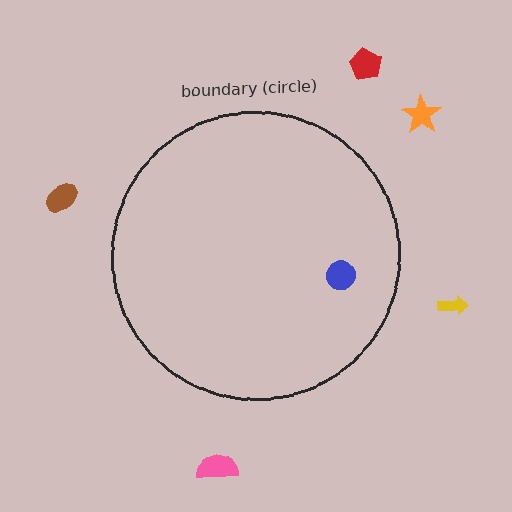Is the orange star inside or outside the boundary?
Outside.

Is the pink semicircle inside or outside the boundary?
Outside.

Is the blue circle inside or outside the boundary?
Inside.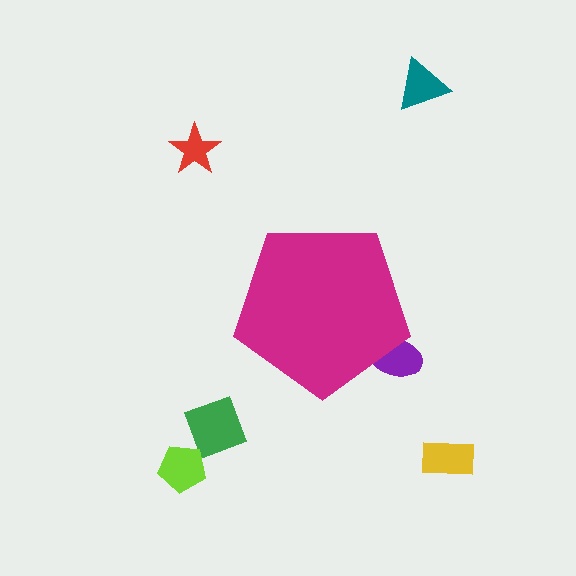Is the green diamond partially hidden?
No, the green diamond is fully visible.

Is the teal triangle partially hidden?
No, the teal triangle is fully visible.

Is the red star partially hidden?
No, the red star is fully visible.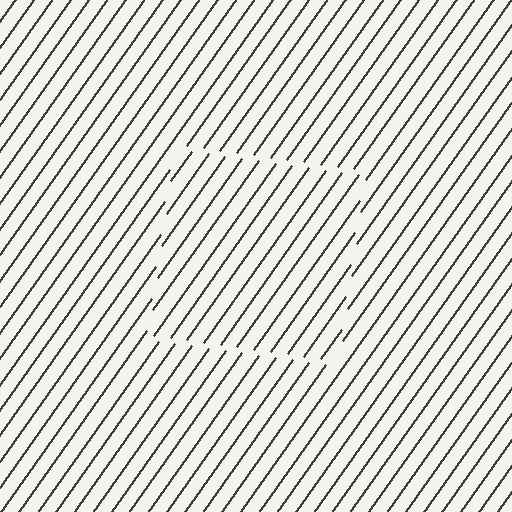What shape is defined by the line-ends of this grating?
An illusory square. The interior of the shape contains the same grating, shifted by half a period — the contour is defined by the phase discontinuity where line-ends from the inner and outer gratings abut.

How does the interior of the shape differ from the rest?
The interior of the shape contains the same grating, shifted by half a period — the contour is defined by the phase discontinuity where line-ends from the inner and outer gratings abut.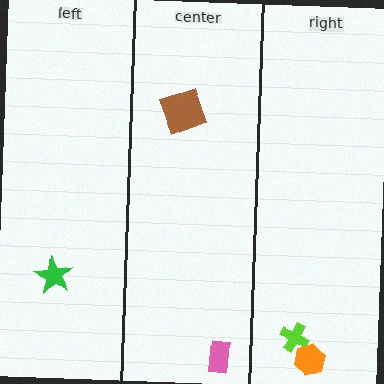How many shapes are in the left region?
1.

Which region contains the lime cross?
The right region.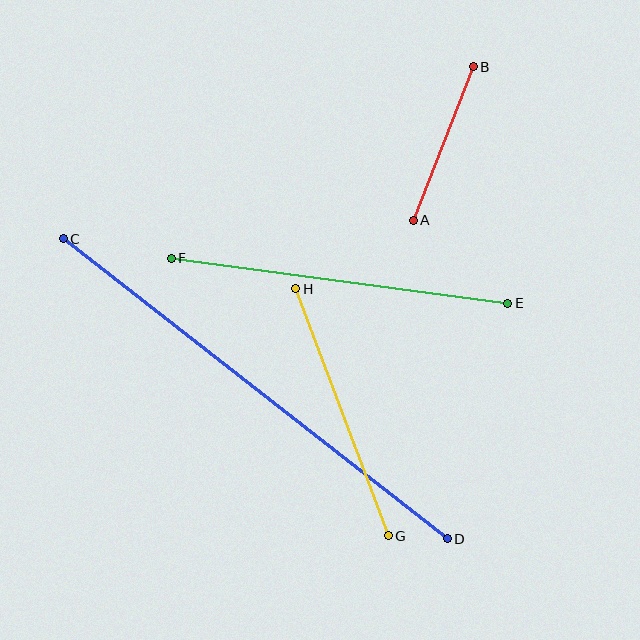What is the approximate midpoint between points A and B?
The midpoint is at approximately (443, 143) pixels.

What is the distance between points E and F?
The distance is approximately 339 pixels.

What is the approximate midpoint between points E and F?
The midpoint is at approximately (339, 281) pixels.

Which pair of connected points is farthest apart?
Points C and D are farthest apart.